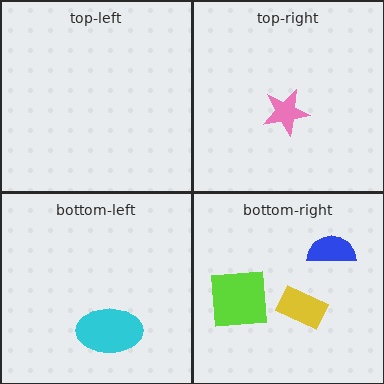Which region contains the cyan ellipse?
The bottom-left region.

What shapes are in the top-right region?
The pink star.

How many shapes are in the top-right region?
1.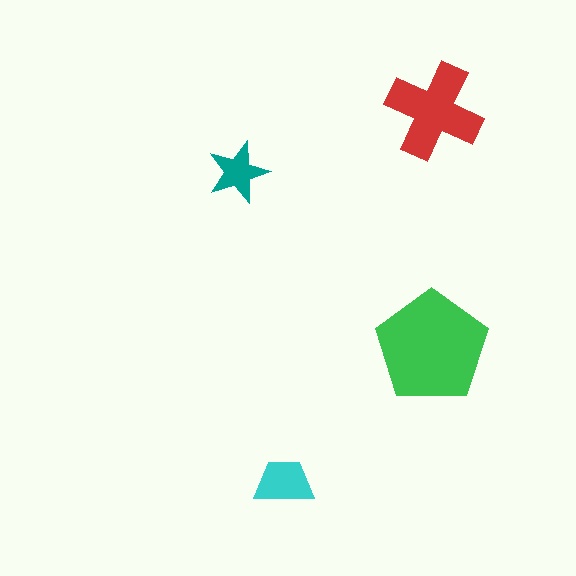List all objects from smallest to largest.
The teal star, the cyan trapezoid, the red cross, the green pentagon.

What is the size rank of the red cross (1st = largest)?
2nd.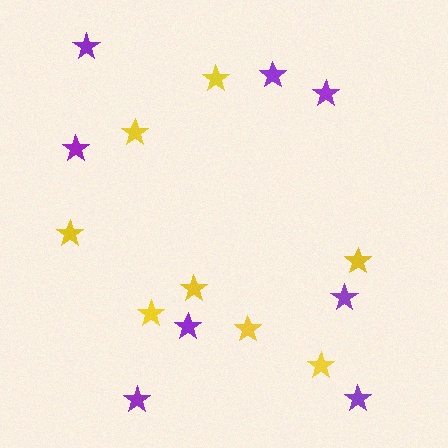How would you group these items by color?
There are 2 groups: one group of purple stars (8) and one group of yellow stars (8).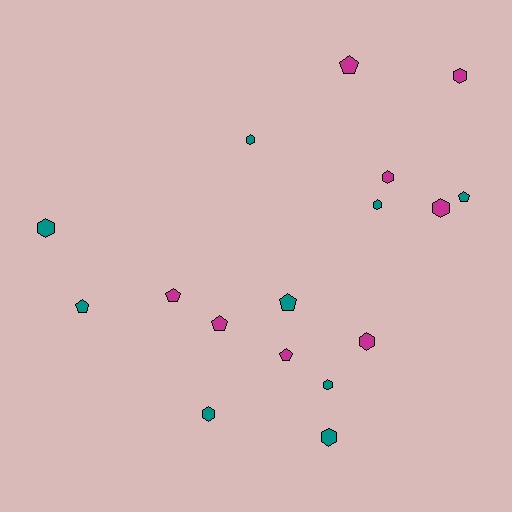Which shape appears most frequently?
Hexagon, with 10 objects.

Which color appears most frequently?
Teal, with 9 objects.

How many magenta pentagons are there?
There are 4 magenta pentagons.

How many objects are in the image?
There are 17 objects.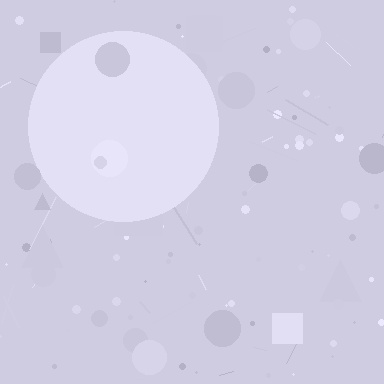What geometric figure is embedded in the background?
A circle is embedded in the background.